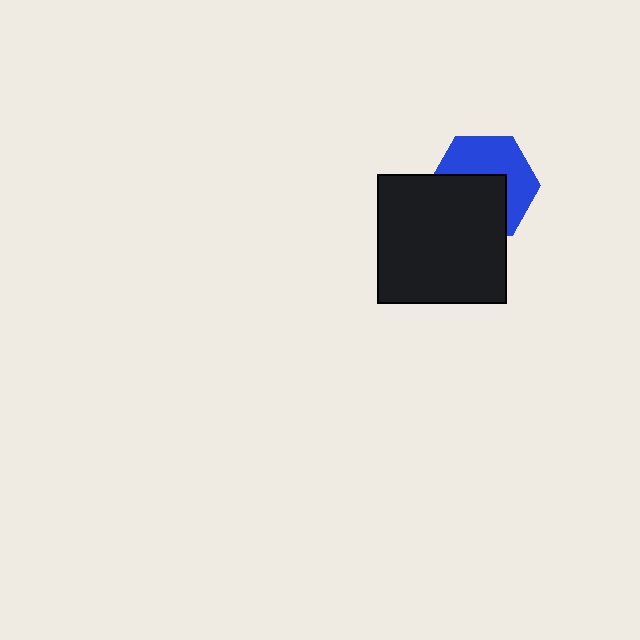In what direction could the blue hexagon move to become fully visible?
The blue hexagon could move up. That would shift it out from behind the black square entirely.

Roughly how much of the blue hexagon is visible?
About half of it is visible (roughly 50%).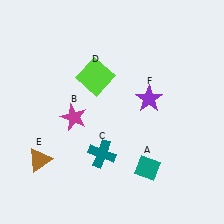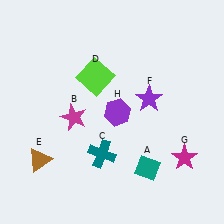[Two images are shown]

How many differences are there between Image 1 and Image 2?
There are 2 differences between the two images.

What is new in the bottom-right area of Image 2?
A magenta star (G) was added in the bottom-right area of Image 2.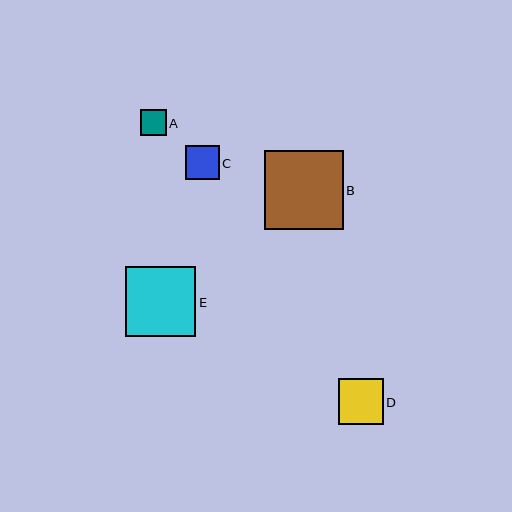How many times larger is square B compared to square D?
Square B is approximately 1.7 times the size of square D.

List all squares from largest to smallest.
From largest to smallest: B, E, D, C, A.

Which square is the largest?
Square B is the largest with a size of approximately 79 pixels.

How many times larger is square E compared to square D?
Square E is approximately 1.6 times the size of square D.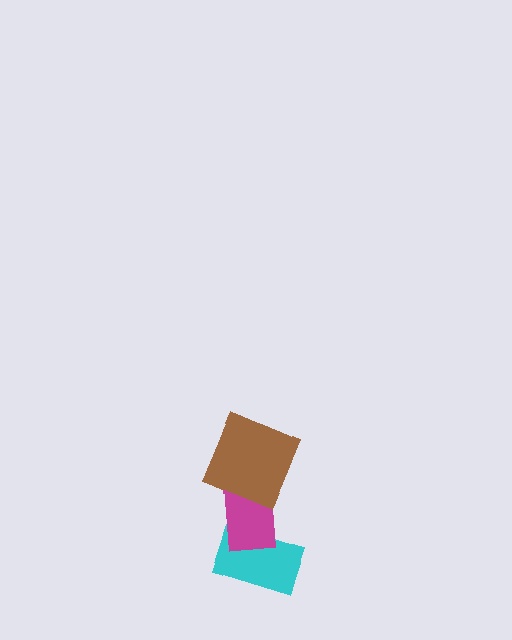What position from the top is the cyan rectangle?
The cyan rectangle is 3rd from the top.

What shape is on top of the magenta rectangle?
The brown square is on top of the magenta rectangle.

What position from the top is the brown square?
The brown square is 1st from the top.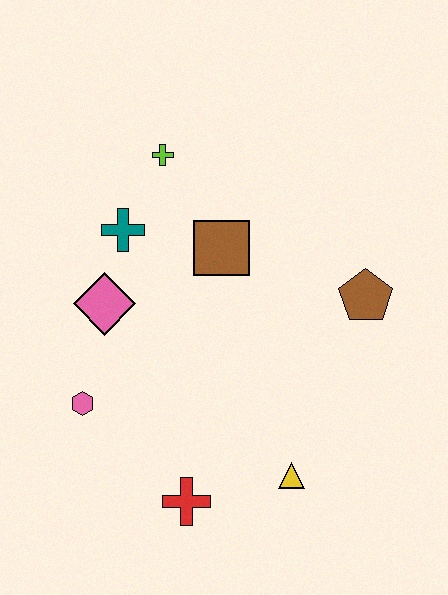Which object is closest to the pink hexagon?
The pink diamond is closest to the pink hexagon.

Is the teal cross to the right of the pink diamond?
Yes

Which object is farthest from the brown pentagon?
The pink hexagon is farthest from the brown pentagon.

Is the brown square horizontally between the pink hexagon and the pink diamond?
No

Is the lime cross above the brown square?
Yes